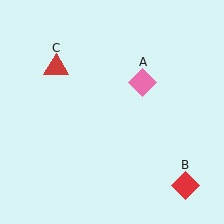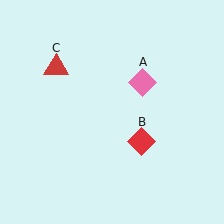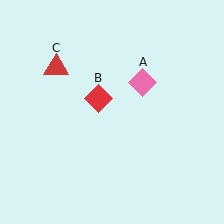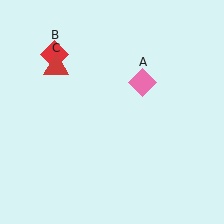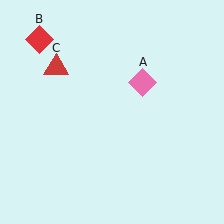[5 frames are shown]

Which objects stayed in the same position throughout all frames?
Pink diamond (object A) and red triangle (object C) remained stationary.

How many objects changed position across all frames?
1 object changed position: red diamond (object B).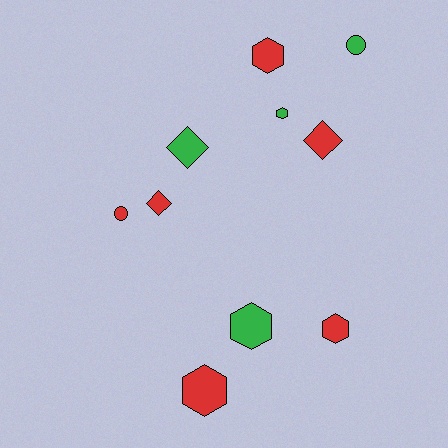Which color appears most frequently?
Red, with 6 objects.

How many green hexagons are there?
There are 2 green hexagons.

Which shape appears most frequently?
Hexagon, with 5 objects.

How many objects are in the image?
There are 10 objects.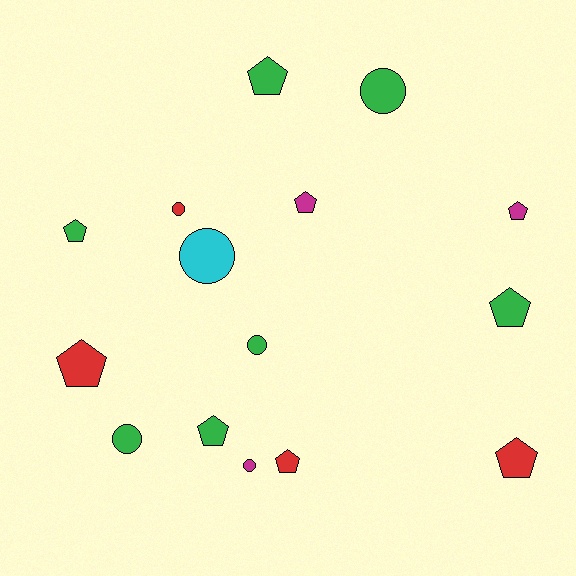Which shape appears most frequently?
Pentagon, with 9 objects.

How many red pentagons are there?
There are 3 red pentagons.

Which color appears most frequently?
Green, with 7 objects.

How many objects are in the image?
There are 15 objects.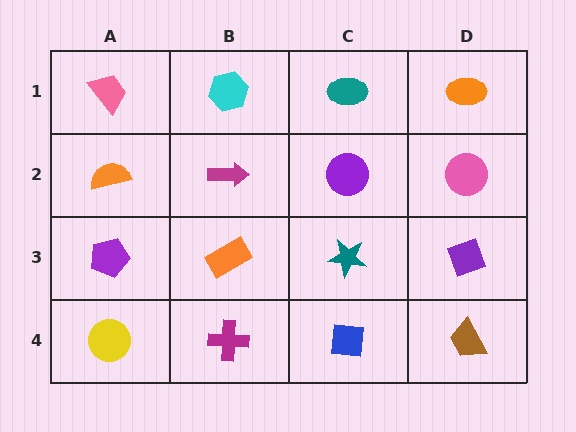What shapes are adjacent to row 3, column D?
A pink circle (row 2, column D), a brown trapezoid (row 4, column D), a teal star (row 3, column C).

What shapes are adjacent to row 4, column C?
A teal star (row 3, column C), a magenta cross (row 4, column B), a brown trapezoid (row 4, column D).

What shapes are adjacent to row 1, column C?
A purple circle (row 2, column C), a cyan hexagon (row 1, column B), an orange ellipse (row 1, column D).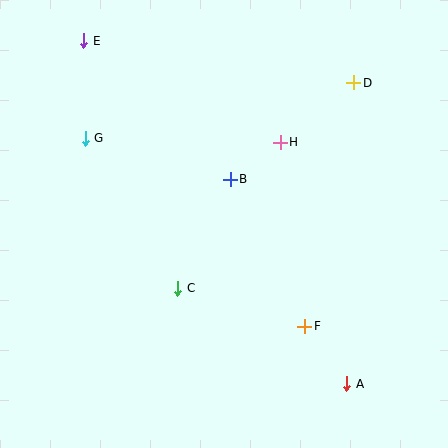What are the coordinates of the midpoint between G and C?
The midpoint between G and C is at (132, 213).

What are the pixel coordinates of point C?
Point C is at (178, 288).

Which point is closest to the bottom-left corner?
Point C is closest to the bottom-left corner.